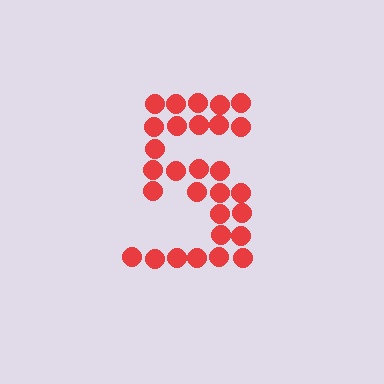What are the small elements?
The small elements are circles.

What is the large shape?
The large shape is the digit 5.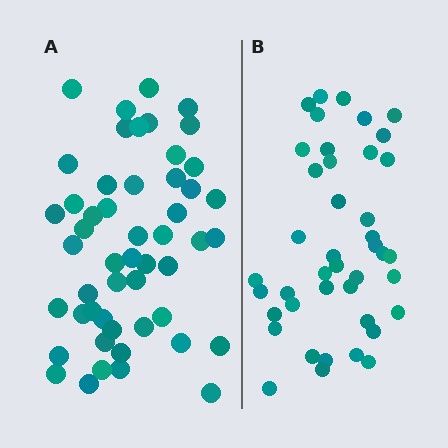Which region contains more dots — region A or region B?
Region A (the left region) has more dots.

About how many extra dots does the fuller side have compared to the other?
Region A has roughly 8 or so more dots than region B.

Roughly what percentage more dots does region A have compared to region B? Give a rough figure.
About 20% more.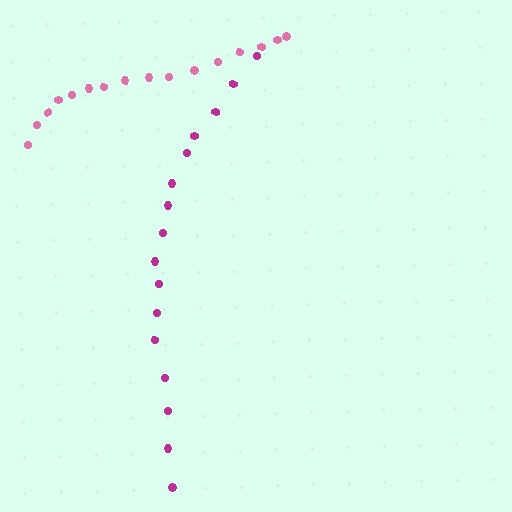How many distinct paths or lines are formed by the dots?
There are 2 distinct paths.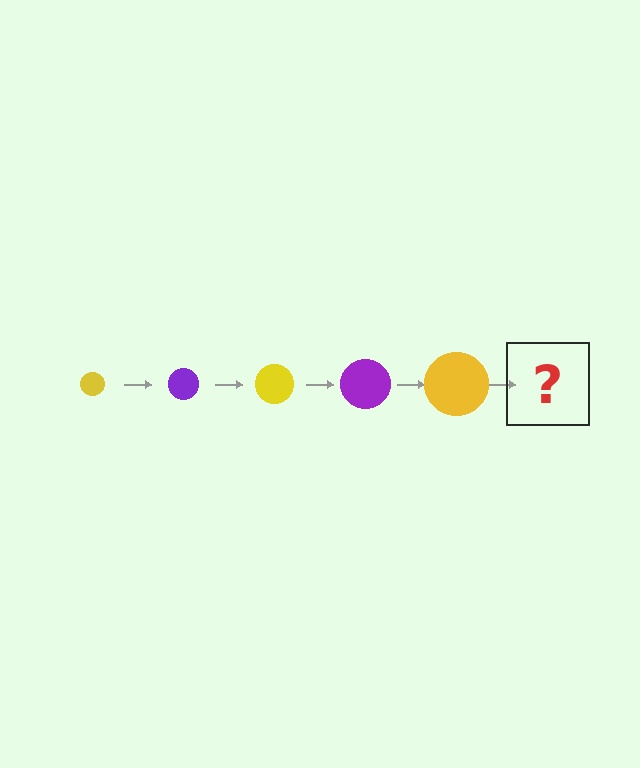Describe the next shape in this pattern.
It should be a purple circle, larger than the previous one.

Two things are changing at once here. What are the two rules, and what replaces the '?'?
The two rules are that the circle grows larger each step and the color cycles through yellow and purple. The '?' should be a purple circle, larger than the previous one.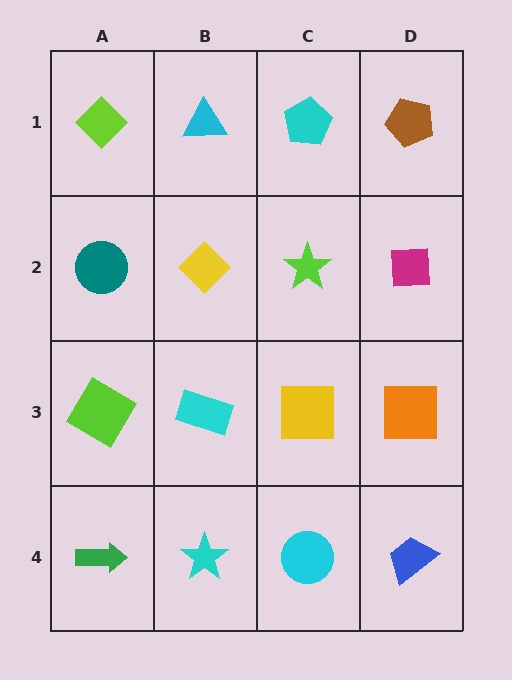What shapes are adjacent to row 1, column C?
A lime star (row 2, column C), a cyan triangle (row 1, column B), a brown pentagon (row 1, column D).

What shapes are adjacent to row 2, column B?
A cyan triangle (row 1, column B), a cyan rectangle (row 3, column B), a teal circle (row 2, column A), a lime star (row 2, column C).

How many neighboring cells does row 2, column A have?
3.